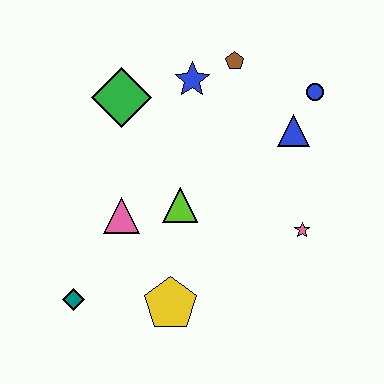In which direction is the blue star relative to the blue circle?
The blue star is to the left of the blue circle.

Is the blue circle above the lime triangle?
Yes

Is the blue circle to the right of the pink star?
Yes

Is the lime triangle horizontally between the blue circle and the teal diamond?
Yes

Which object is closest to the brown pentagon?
The blue star is closest to the brown pentagon.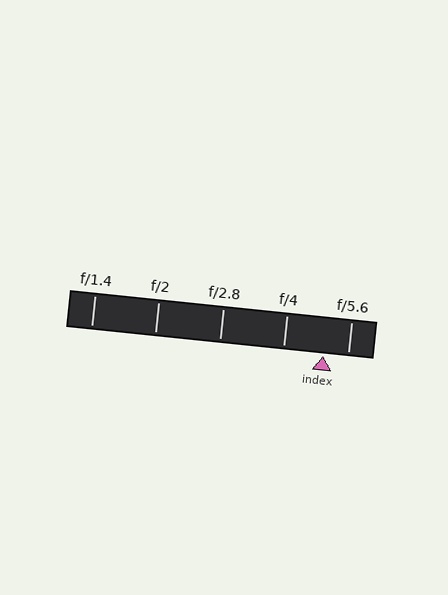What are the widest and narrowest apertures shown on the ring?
The widest aperture shown is f/1.4 and the narrowest is f/5.6.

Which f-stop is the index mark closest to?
The index mark is closest to f/5.6.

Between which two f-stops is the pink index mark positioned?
The index mark is between f/4 and f/5.6.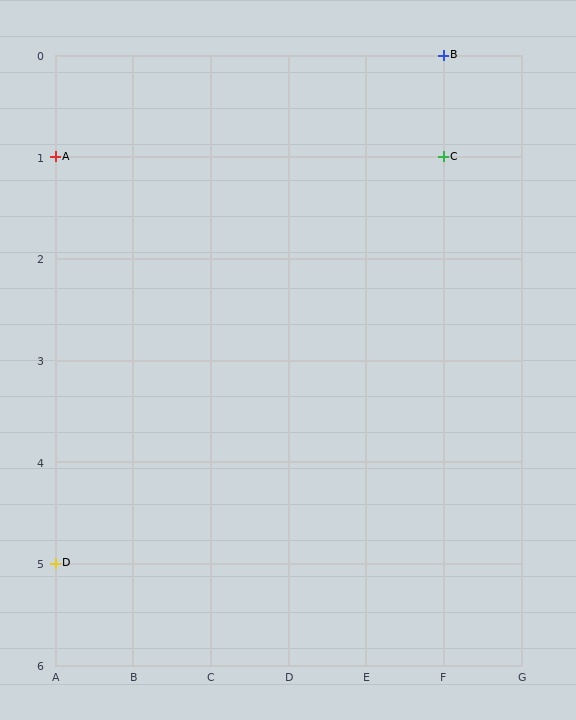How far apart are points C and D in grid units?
Points C and D are 5 columns and 4 rows apart (about 6.4 grid units diagonally).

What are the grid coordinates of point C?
Point C is at grid coordinates (F, 1).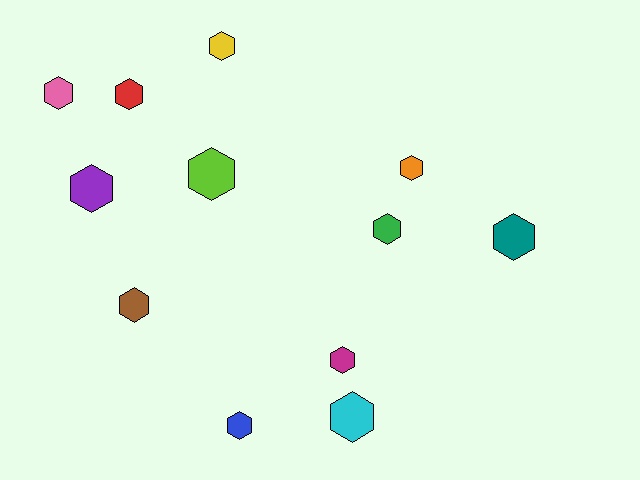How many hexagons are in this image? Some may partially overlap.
There are 12 hexagons.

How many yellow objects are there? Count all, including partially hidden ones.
There is 1 yellow object.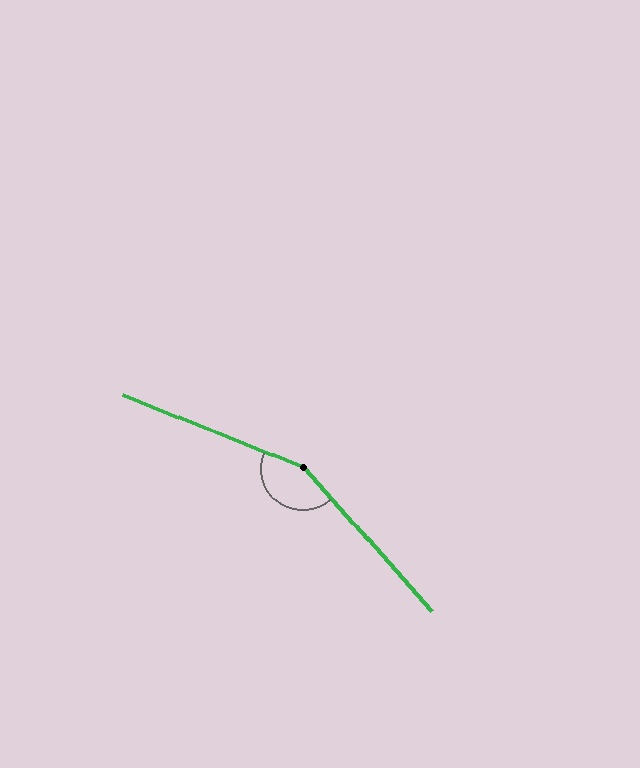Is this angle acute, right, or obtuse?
It is obtuse.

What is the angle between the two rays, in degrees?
Approximately 154 degrees.